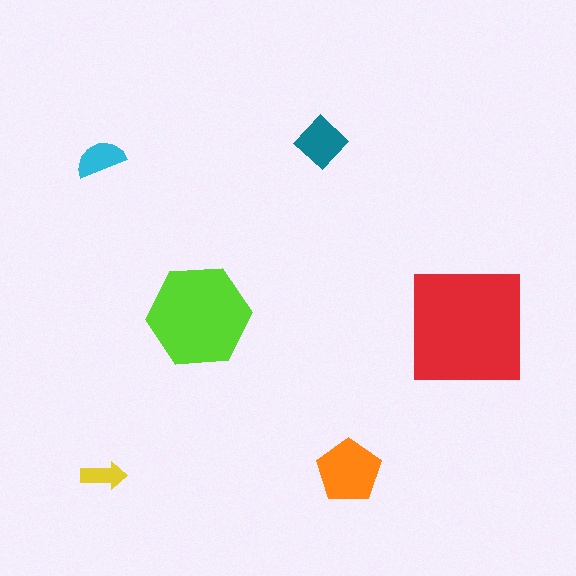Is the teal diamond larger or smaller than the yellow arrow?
Larger.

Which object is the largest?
The red square.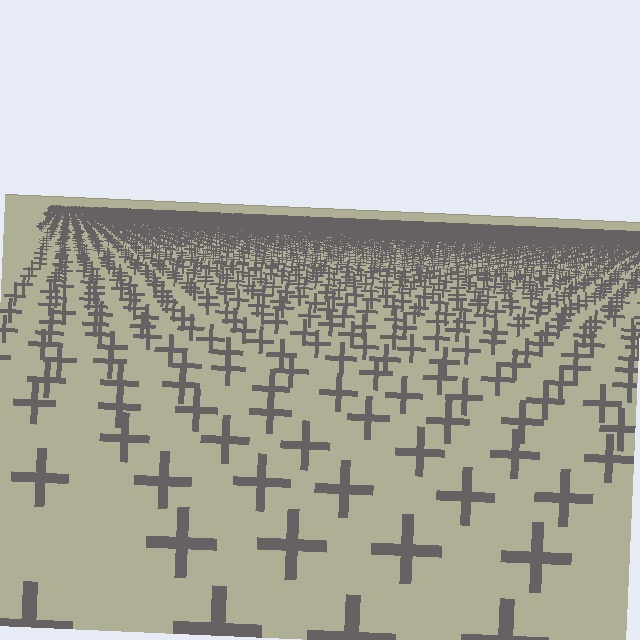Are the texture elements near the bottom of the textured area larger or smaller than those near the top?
Larger. Near the bottom, elements are closer to the viewer and appear at a bigger on-screen size.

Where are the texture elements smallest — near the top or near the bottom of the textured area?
Near the top.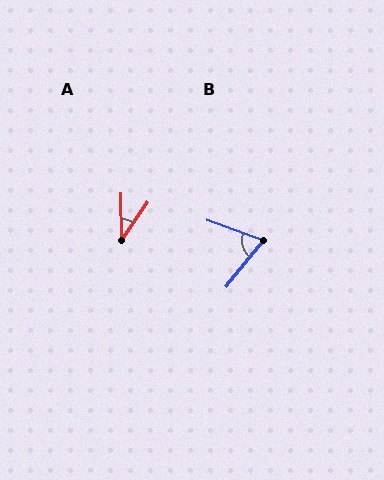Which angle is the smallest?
A, at approximately 35 degrees.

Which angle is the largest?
B, at approximately 71 degrees.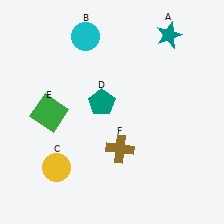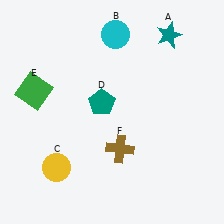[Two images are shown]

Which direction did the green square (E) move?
The green square (E) moved up.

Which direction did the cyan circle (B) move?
The cyan circle (B) moved right.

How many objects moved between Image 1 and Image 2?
2 objects moved between the two images.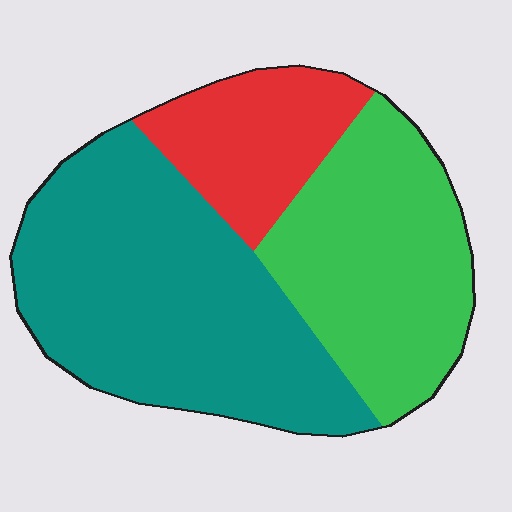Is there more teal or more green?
Teal.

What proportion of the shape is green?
Green takes up about one third (1/3) of the shape.